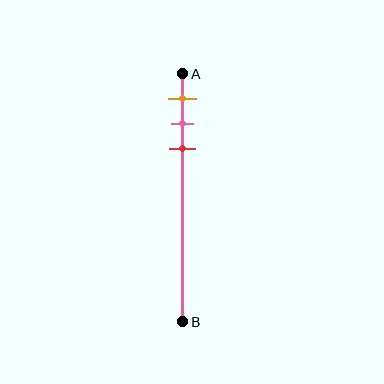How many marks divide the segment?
There are 3 marks dividing the segment.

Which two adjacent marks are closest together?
The pink and red marks are the closest adjacent pair.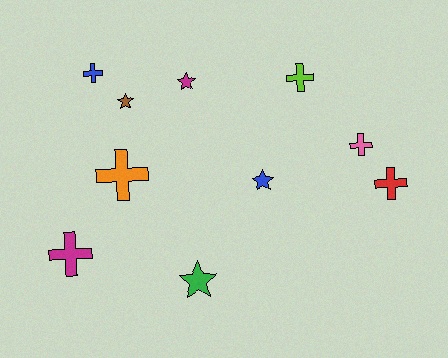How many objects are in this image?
There are 10 objects.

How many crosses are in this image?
There are 6 crosses.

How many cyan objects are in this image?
There are no cyan objects.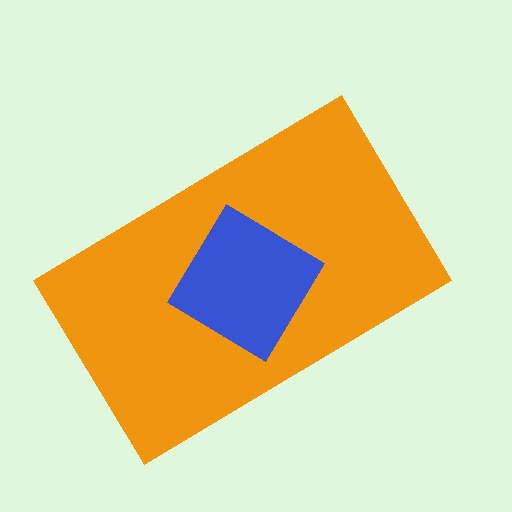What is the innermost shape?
The blue diamond.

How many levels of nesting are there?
2.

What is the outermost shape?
The orange rectangle.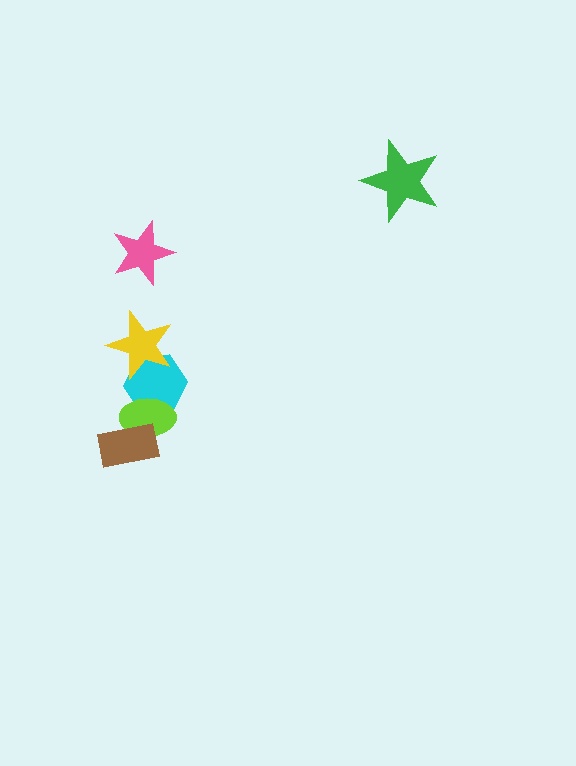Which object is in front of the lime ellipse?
The brown rectangle is in front of the lime ellipse.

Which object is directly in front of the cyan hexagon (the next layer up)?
The lime ellipse is directly in front of the cyan hexagon.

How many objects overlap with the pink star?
0 objects overlap with the pink star.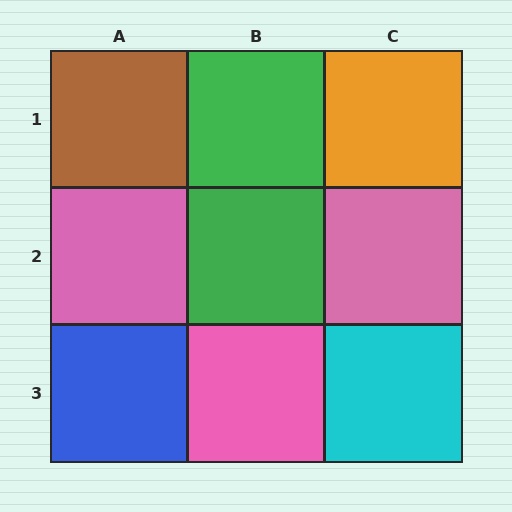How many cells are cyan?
1 cell is cyan.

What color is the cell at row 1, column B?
Green.